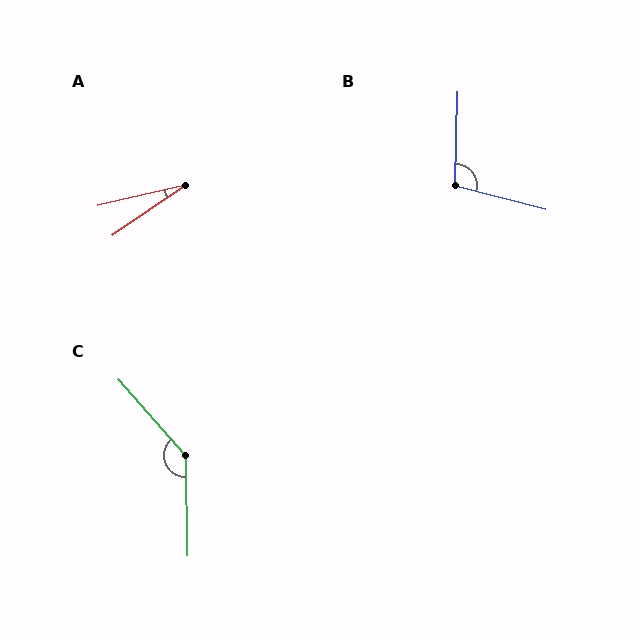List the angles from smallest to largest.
A (22°), B (103°), C (139°).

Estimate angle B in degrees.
Approximately 103 degrees.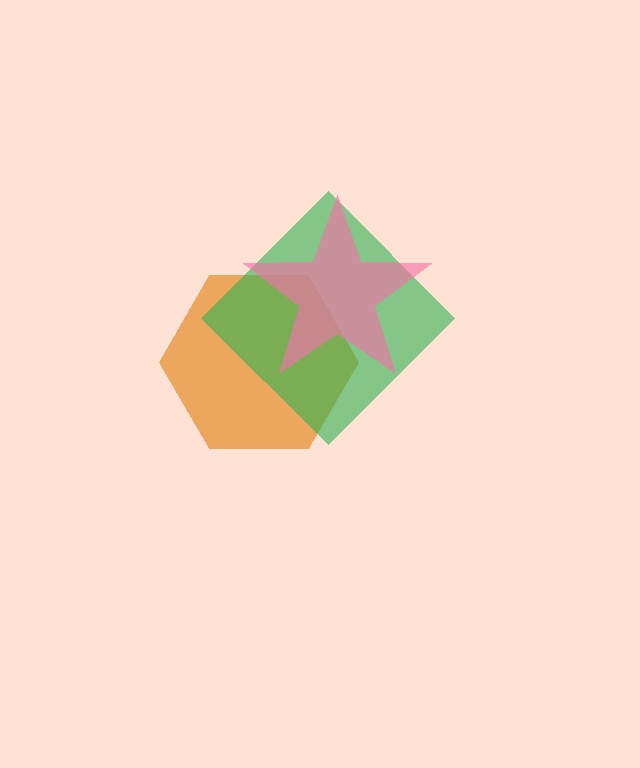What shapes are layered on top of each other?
The layered shapes are: an orange hexagon, a green diamond, a pink star.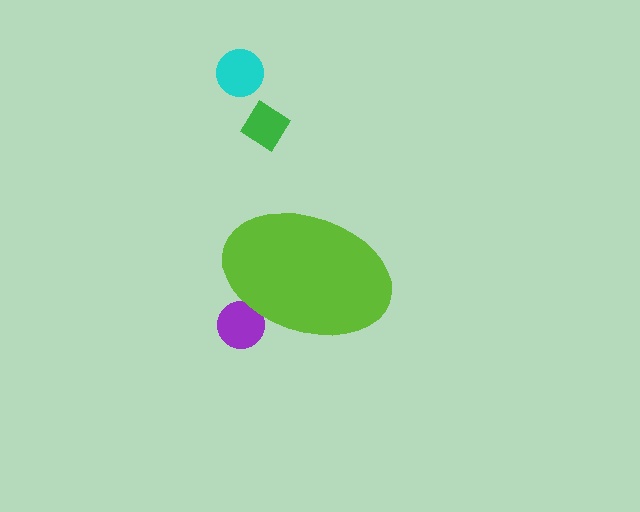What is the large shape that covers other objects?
A lime ellipse.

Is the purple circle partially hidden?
Yes, the purple circle is partially hidden behind the lime ellipse.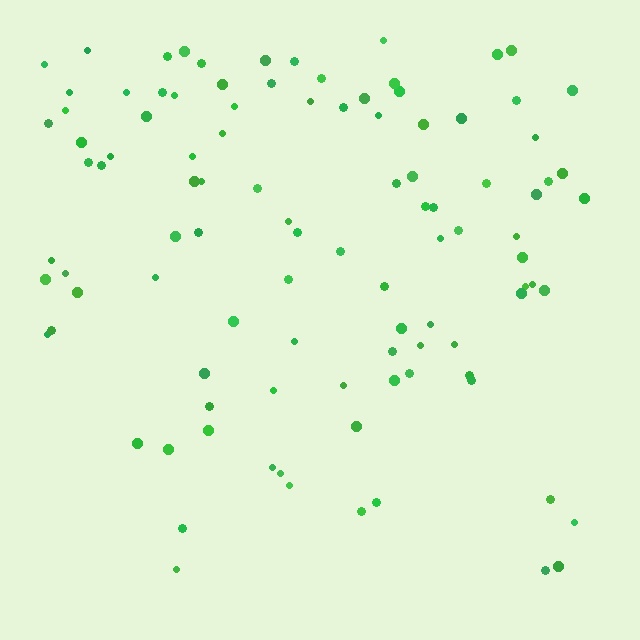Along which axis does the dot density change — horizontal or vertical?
Vertical.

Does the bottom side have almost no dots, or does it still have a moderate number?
Still a moderate number, just noticeably fewer than the top.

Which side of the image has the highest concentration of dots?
The top.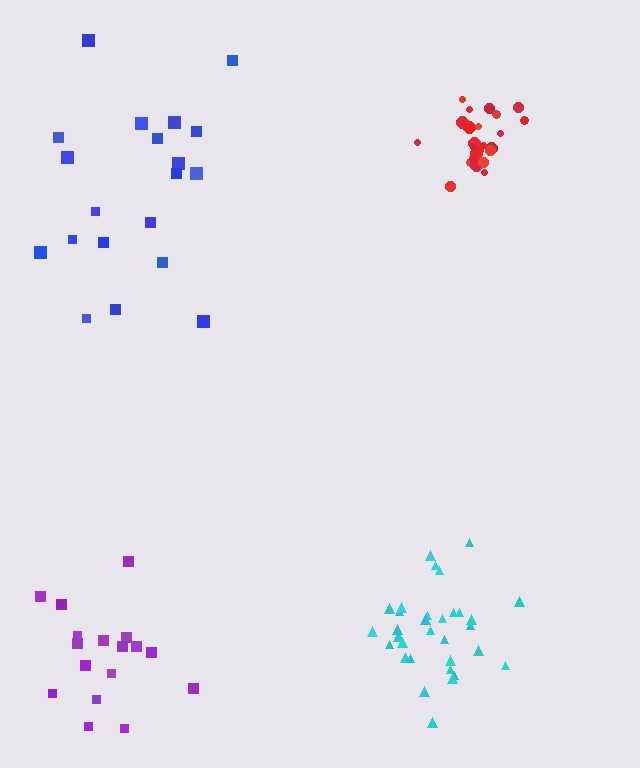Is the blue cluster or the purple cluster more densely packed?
Purple.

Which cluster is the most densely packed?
Red.